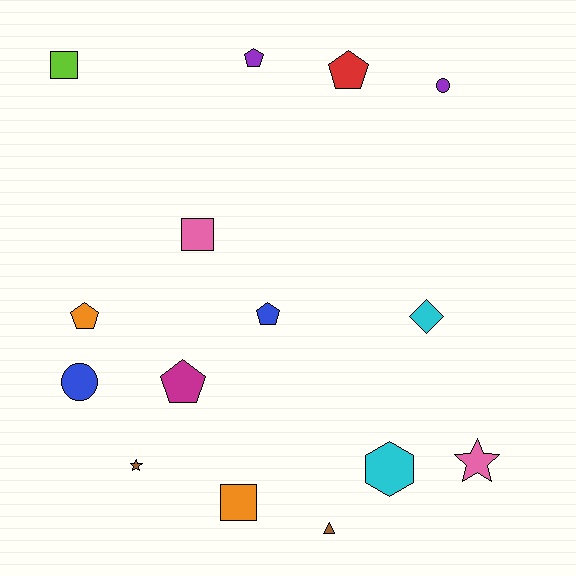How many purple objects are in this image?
There are 2 purple objects.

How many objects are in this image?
There are 15 objects.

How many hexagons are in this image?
There is 1 hexagon.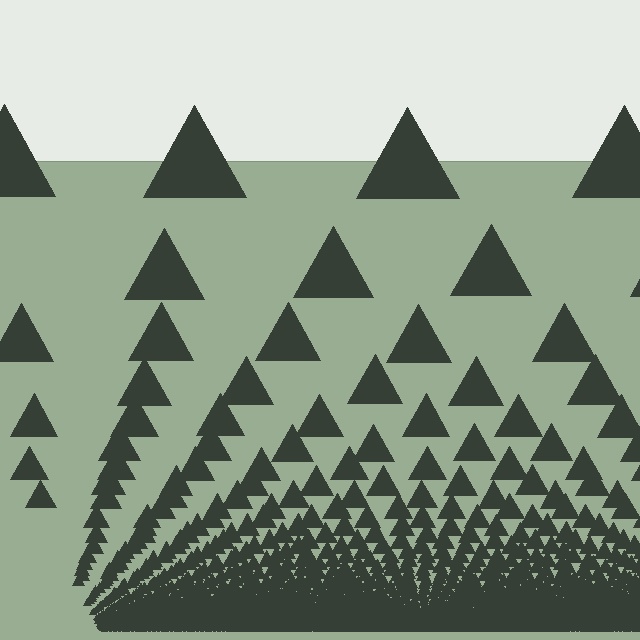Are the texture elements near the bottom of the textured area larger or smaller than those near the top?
Smaller. The gradient is inverted — elements near the bottom are smaller and denser.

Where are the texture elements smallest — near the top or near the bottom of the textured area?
Near the bottom.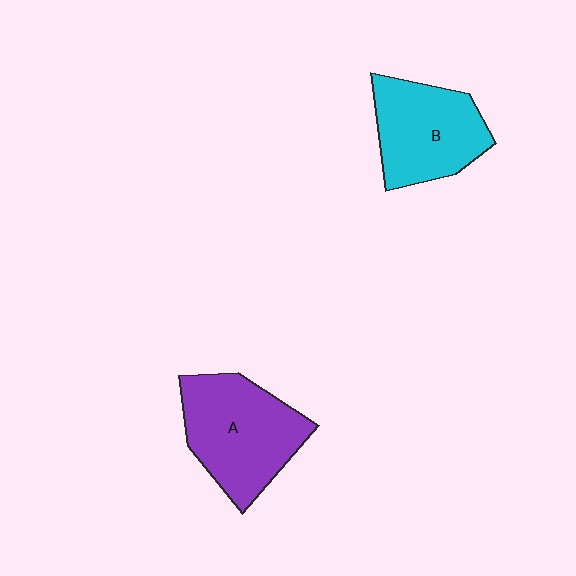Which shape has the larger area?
Shape A (purple).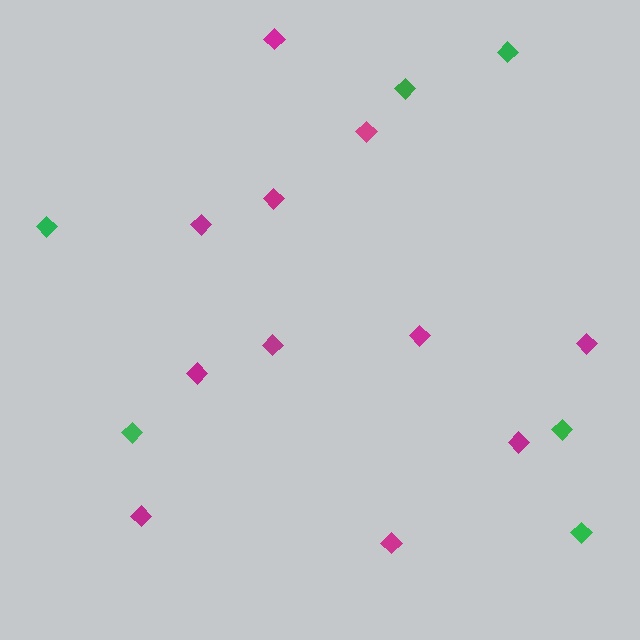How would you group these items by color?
There are 2 groups: one group of green diamonds (6) and one group of magenta diamonds (11).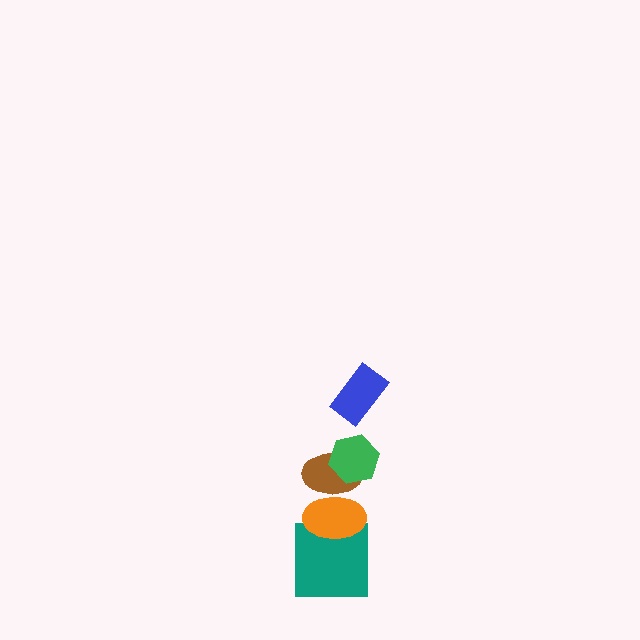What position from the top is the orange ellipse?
The orange ellipse is 4th from the top.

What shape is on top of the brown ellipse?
The green hexagon is on top of the brown ellipse.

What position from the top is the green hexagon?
The green hexagon is 2nd from the top.